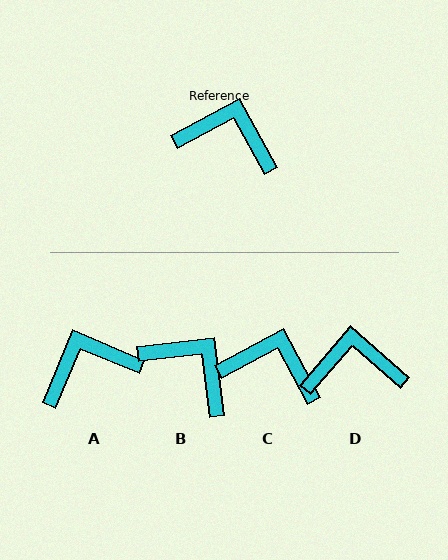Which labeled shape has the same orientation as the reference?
C.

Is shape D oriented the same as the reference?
No, it is off by about 21 degrees.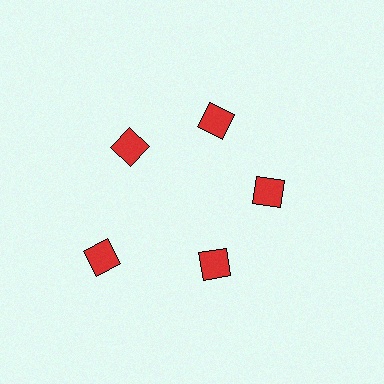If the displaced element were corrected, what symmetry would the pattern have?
It would have 5-fold rotational symmetry — the pattern would map onto itself every 72 degrees.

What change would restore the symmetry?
The symmetry would be restored by moving it inward, back onto the ring so that all 5 diamonds sit at equal angles and equal distance from the center.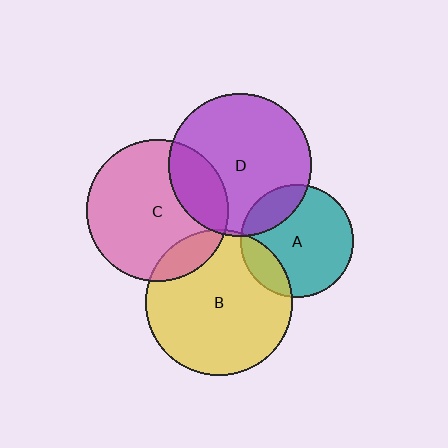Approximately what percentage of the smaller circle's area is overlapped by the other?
Approximately 15%.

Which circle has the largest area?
Circle B (yellow).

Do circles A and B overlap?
Yes.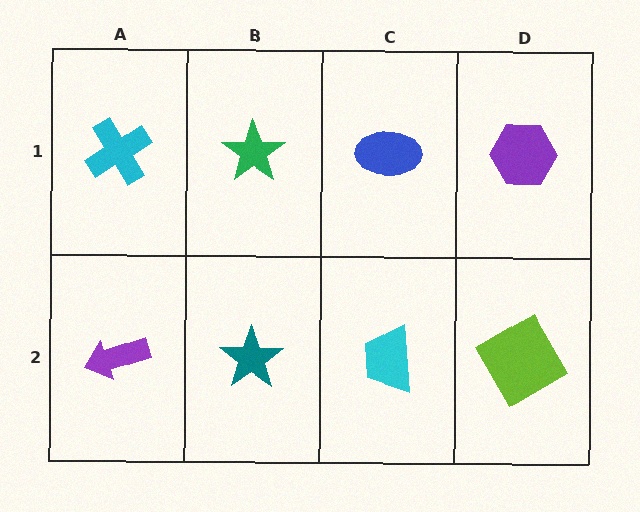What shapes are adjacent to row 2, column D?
A purple hexagon (row 1, column D), a cyan trapezoid (row 2, column C).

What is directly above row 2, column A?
A cyan cross.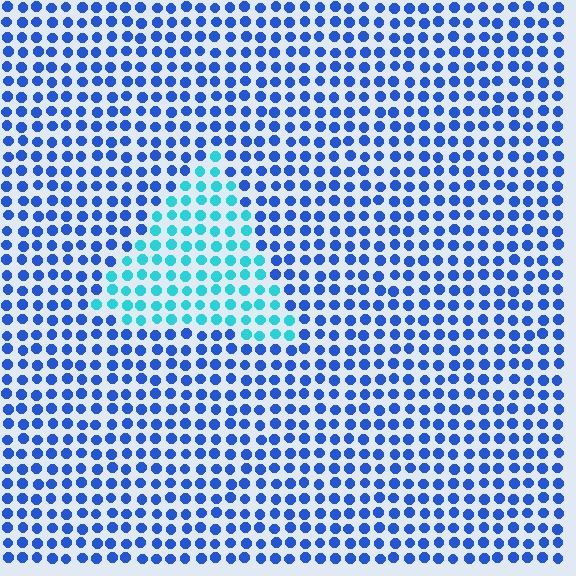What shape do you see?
I see a triangle.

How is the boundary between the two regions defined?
The boundary is defined purely by a slight shift in hue (about 43 degrees). Spacing, size, and orientation are identical on both sides.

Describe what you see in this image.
The image is filled with small blue elements in a uniform arrangement. A triangle-shaped region is visible where the elements are tinted to a slightly different hue, forming a subtle color boundary.